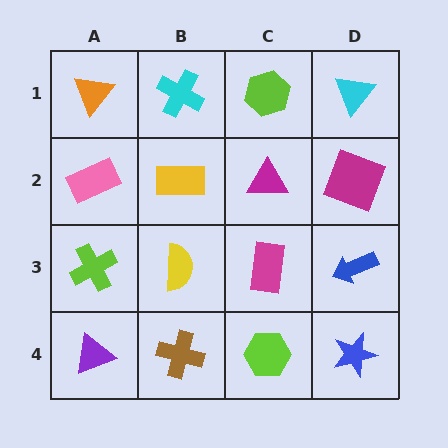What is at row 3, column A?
A lime cross.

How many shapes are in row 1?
4 shapes.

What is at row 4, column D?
A blue star.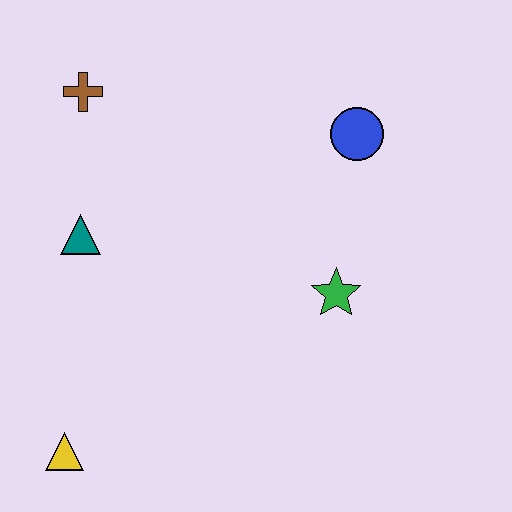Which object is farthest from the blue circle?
The yellow triangle is farthest from the blue circle.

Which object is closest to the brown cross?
The teal triangle is closest to the brown cross.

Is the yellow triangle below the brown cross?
Yes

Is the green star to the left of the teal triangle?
No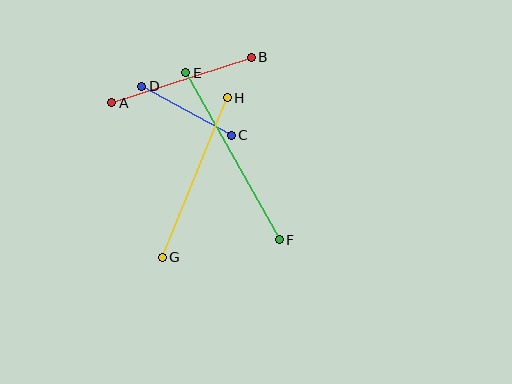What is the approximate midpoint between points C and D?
The midpoint is at approximately (187, 111) pixels.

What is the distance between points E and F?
The distance is approximately 191 pixels.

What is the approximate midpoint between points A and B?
The midpoint is at approximately (182, 80) pixels.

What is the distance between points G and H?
The distance is approximately 173 pixels.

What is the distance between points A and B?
The distance is approximately 147 pixels.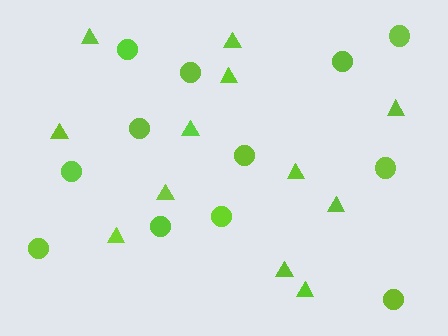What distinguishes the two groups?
There are 2 groups: one group of triangles (12) and one group of circles (12).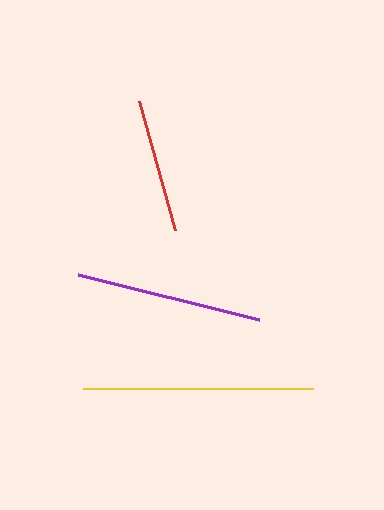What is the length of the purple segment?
The purple segment is approximately 187 pixels long.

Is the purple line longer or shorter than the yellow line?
The yellow line is longer than the purple line.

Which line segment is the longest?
The yellow line is the longest at approximately 230 pixels.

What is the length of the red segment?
The red segment is approximately 134 pixels long.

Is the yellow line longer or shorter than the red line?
The yellow line is longer than the red line.